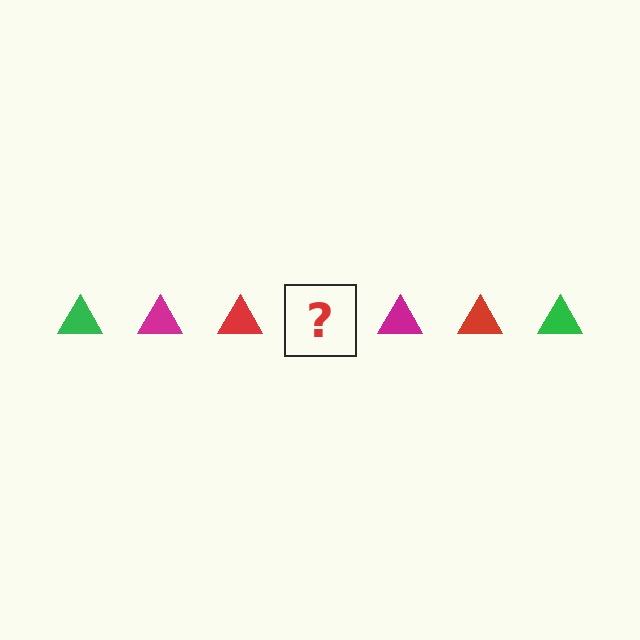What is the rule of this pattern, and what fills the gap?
The rule is that the pattern cycles through green, magenta, red triangles. The gap should be filled with a green triangle.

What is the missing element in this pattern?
The missing element is a green triangle.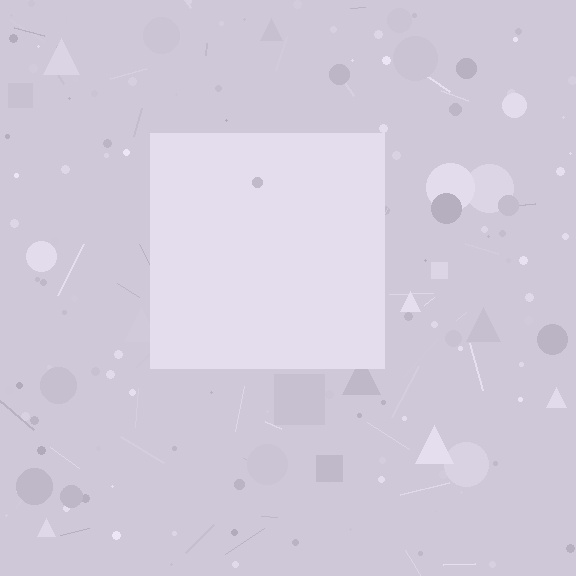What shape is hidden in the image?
A square is hidden in the image.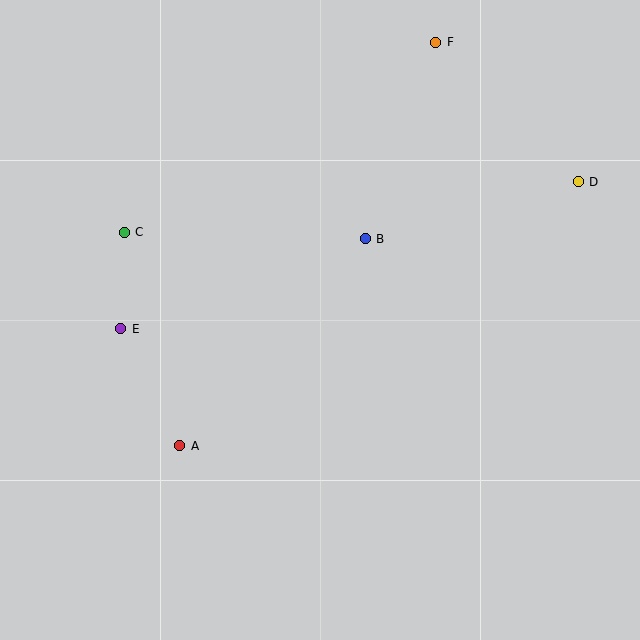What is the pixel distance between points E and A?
The distance between E and A is 131 pixels.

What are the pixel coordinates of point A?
Point A is at (180, 446).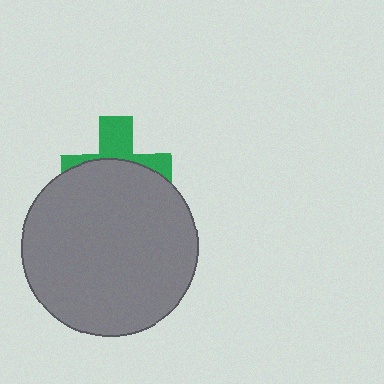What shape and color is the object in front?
The object in front is a gray circle.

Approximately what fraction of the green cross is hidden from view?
Roughly 62% of the green cross is hidden behind the gray circle.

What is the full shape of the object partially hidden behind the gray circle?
The partially hidden object is a green cross.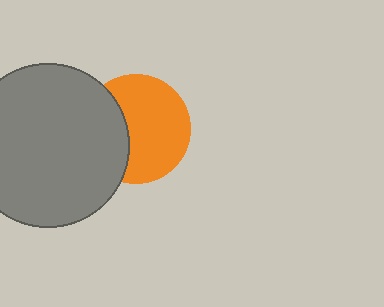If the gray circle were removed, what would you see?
You would see the complete orange circle.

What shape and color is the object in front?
The object in front is a gray circle.